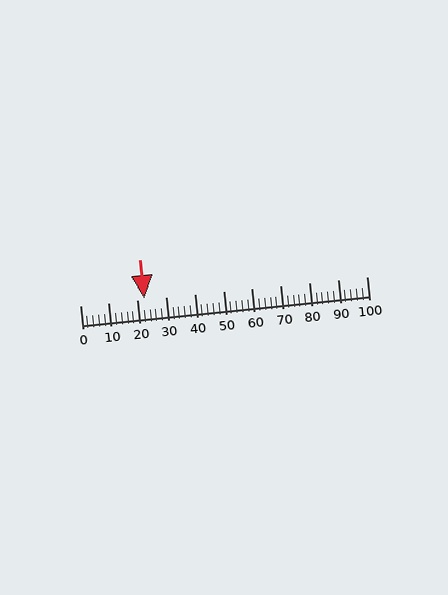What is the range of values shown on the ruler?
The ruler shows values from 0 to 100.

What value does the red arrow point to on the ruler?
The red arrow points to approximately 22.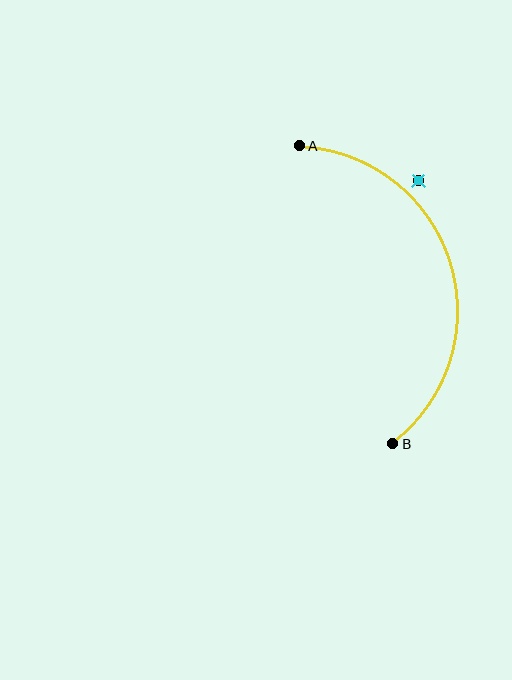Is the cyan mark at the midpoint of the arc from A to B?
No — the cyan mark does not lie on the arc at all. It sits slightly outside the curve.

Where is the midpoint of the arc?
The arc midpoint is the point on the curve farthest from the straight line joining A and B. It sits to the right of that line.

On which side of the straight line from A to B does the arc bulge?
The arc bulges to the right of the straight line connecting A and B.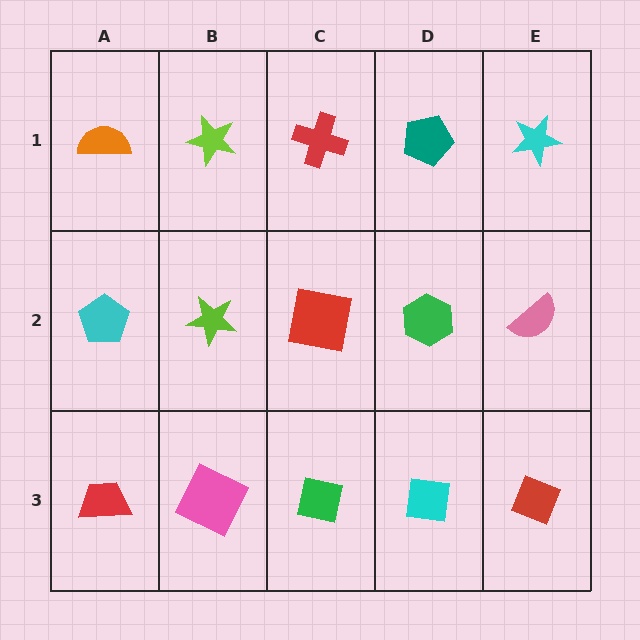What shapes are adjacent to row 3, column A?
A cyan pentagon (row 2, column A), a pink square (row 3, column B).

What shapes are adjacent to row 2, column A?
An orange semicircle (row 1, column A), a red trapezoid (row 3, column A), a lime star (row 2, column B).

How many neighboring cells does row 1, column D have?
3.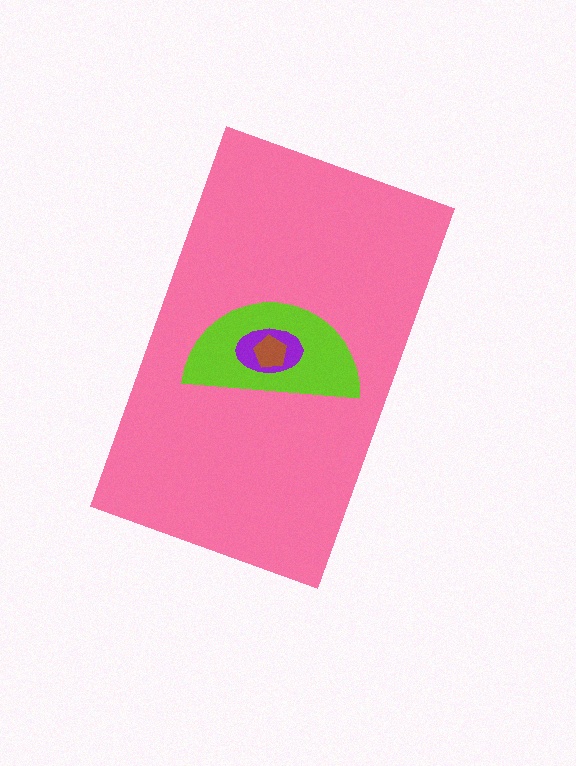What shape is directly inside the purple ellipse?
The brown pentagon.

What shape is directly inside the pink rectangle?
The lime semicircle.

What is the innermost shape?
The brown pentagon.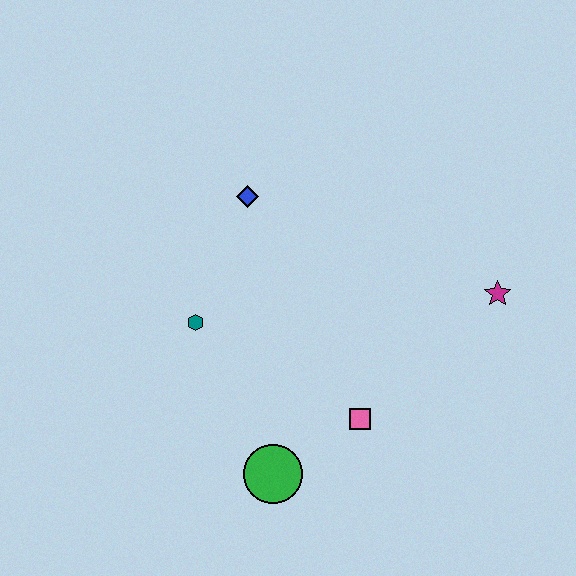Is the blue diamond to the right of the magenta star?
No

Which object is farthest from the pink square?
The blue diamond is farthest from the pink square.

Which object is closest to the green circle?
The pink square is closest to the green circle.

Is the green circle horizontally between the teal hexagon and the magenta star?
Yes